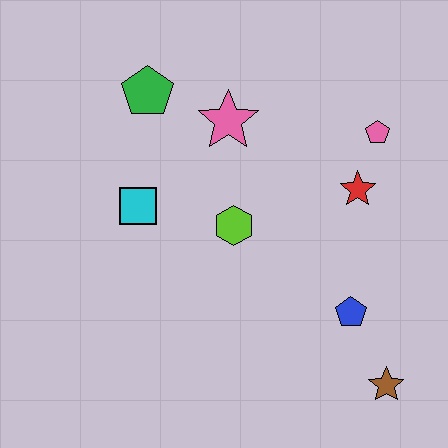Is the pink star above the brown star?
Yes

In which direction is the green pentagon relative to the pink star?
The green pentagon is to the left of the pink star.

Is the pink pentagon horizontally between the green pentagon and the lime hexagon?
No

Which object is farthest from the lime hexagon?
The brown star is farthest from the lime hexagon.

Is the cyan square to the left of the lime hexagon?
Yes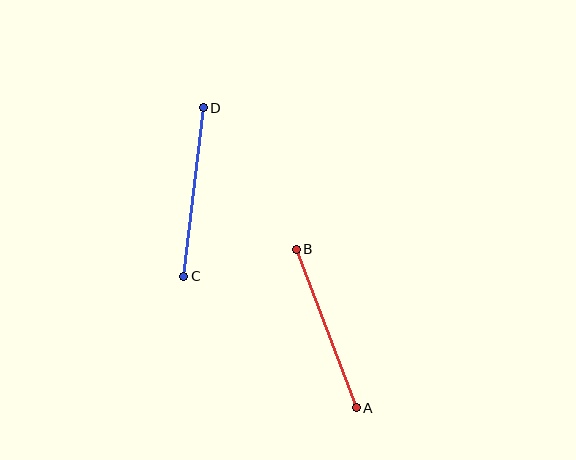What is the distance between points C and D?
The distance is approximately 169 pixels.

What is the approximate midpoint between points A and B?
The midpoint is at approximately (326, 328) pixels.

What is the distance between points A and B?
The distance is approximately 169 pixels.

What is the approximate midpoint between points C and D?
The midpoint is at approximately (194, 192) pixels.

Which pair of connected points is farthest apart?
Points A and B are farthest apart.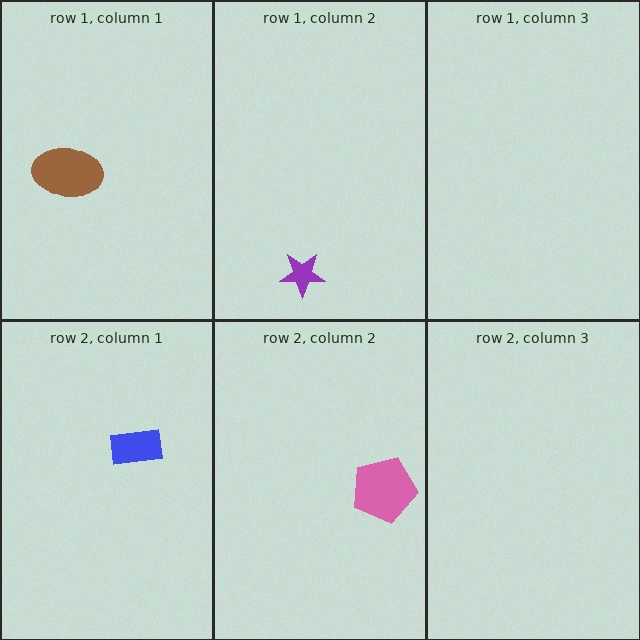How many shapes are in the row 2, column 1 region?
1.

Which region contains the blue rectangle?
The row 2, column 1 region.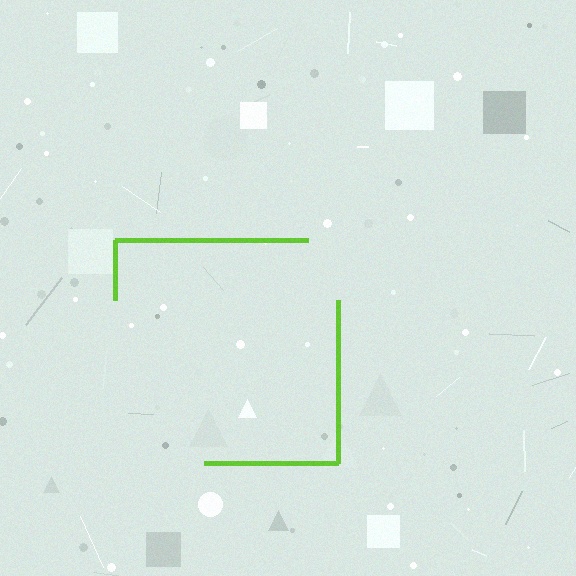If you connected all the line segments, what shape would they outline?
They would outline a square.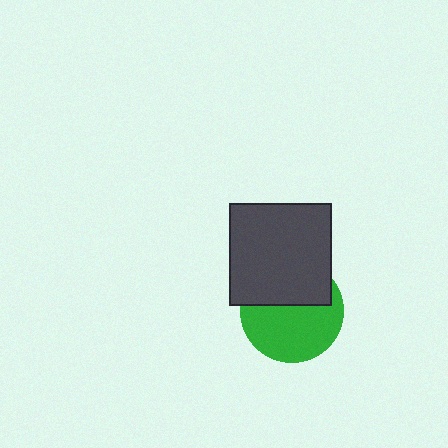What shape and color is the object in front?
The object in front is a dark gray square.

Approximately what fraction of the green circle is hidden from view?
Roughly 41% of the green circle is hidden behind the dark gray square.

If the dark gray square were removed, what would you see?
You would see the complete green circle.